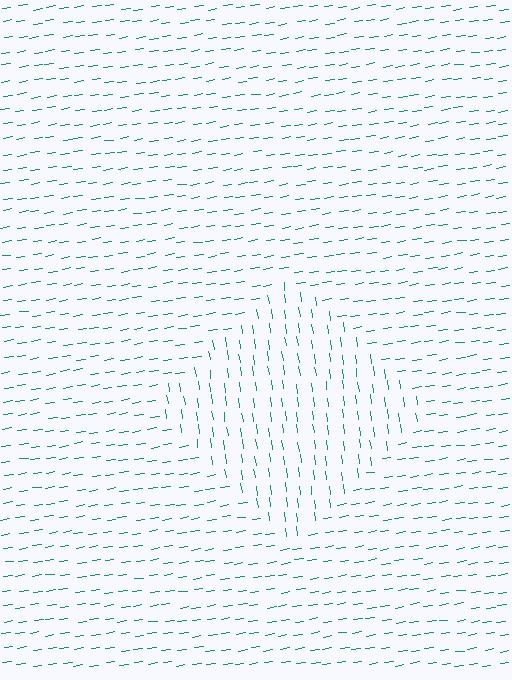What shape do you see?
I see a diamond.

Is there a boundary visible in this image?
Yes, there is a texture boundary formed by a change in line orientation.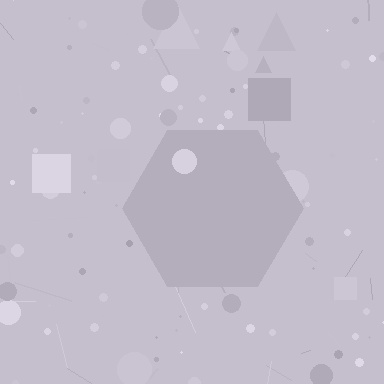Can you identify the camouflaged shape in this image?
The camouflaged shape is a hexagon.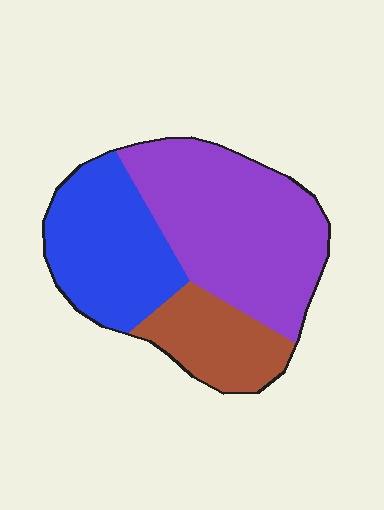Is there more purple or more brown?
Purple.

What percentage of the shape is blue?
Blue takes up about one third (1/3) of the shape.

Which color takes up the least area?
Brown, at roughly 20%.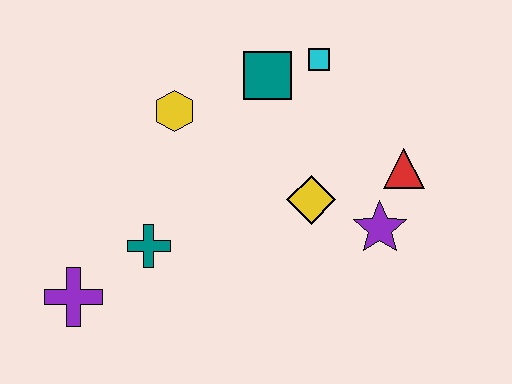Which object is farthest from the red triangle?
The purple cross is farthest from the red triangle.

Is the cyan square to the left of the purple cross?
No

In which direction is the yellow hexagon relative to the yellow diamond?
The yellow hexagon is to the left of the yellow diamond.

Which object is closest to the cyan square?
The teal square is closest to the cyan square.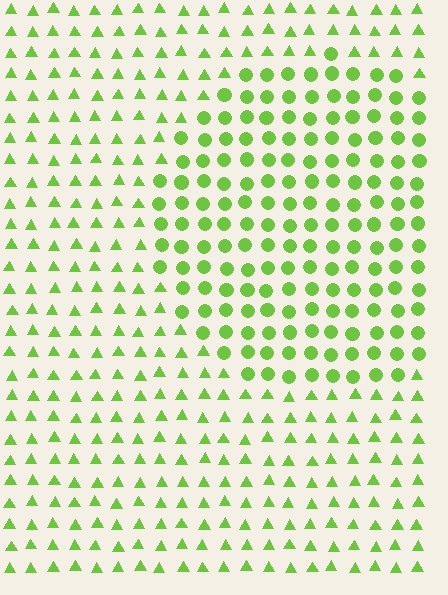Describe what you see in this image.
The image is filled with small lime elements arranged in a uniform grid. A circle-shaped region contains circles, while the surrounding area contains triangles. The boundary is defined purely by the change in element shape.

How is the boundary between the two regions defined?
The boundary is defined by a change in element shape: circles inside vs. triangles outside. All elements share the same color and spacing.